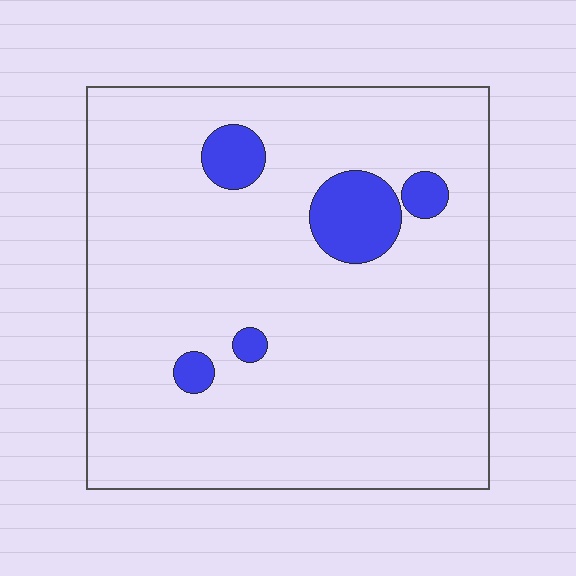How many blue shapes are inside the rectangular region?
5.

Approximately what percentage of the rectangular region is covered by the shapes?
Approximately 10%.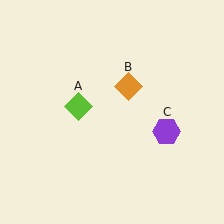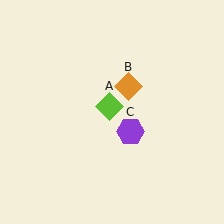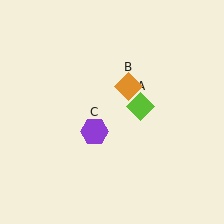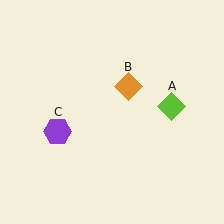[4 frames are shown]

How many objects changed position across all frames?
2 objects changed position: lime diamond (object A), purple hexagon (object C).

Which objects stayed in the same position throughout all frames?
Orange diamond (object B) remained stationary.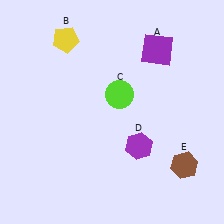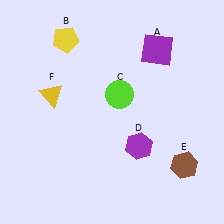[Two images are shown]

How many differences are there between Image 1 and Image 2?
There is 1 difference between the two images.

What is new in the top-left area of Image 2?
A yellow triangle (F) was added in the top-left area of Image 2.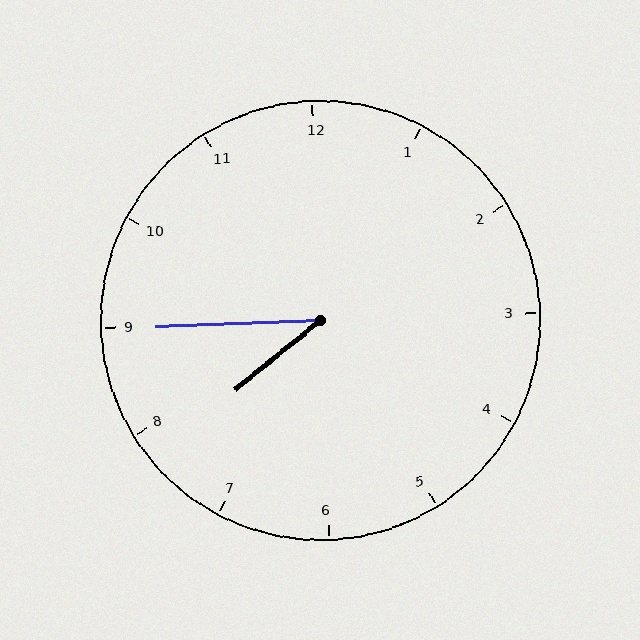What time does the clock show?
7:45.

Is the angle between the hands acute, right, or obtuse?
It is acute.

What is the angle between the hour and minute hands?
Approximately 38 degrees.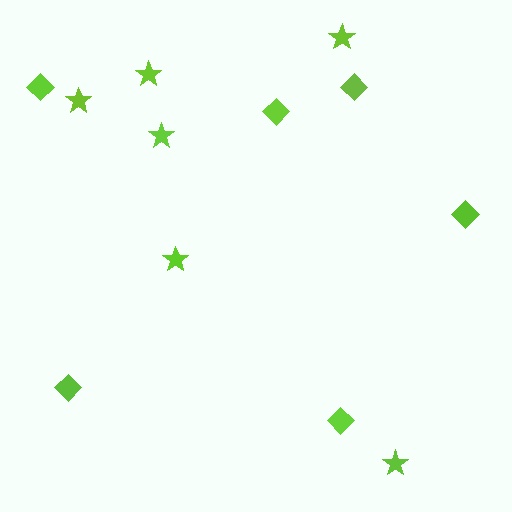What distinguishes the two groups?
There are 2 groups: one group of stars (6) and one group of diamonds (6).